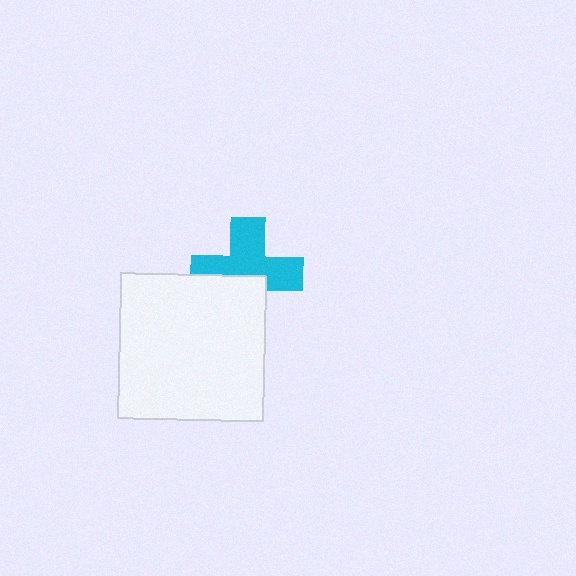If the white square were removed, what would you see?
You would see the complete cyan cross.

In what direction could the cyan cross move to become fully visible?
The cyan cross could move up. That would shift it out from behind the white square entirely.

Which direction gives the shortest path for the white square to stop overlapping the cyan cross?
Moving down gives the shortest separation.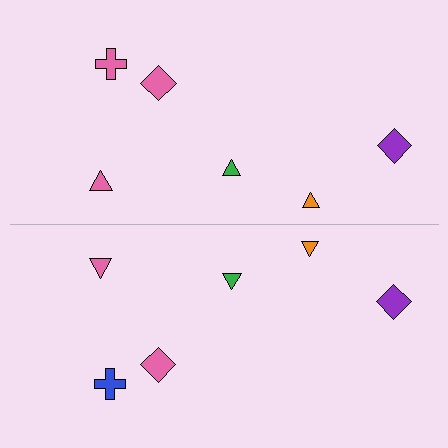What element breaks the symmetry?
The blue cross on the bottom side breaks the symmetry — its mirror counterpart is pink.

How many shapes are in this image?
There are 12 shapes in this image.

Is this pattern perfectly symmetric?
No, the pattern is not perfectly symmetric. The blue cross on the bottom side breaks the symmetry — its mirror counterpart is pink.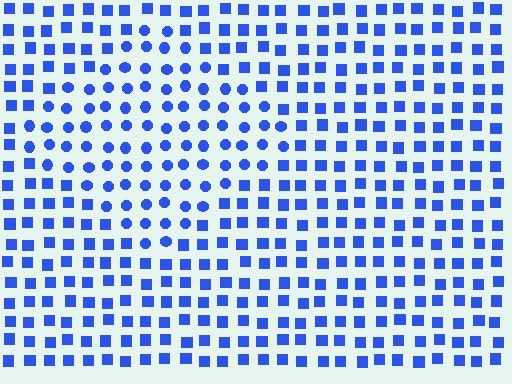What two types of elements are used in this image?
The image uses circles inside the diamond region and squares outside it.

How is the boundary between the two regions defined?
The boundary is defined by a change in element shape: circles inside vs. squares outside. All elements share the same color and spacing.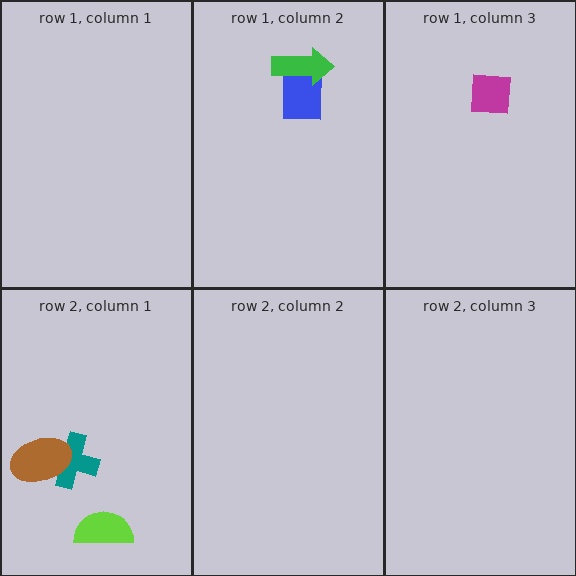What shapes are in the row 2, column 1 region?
The teal cross, the lime semicircle, the brown ellipse.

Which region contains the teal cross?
The row 2, column 1 region.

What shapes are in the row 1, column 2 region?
The blue rectangle, the green arrow.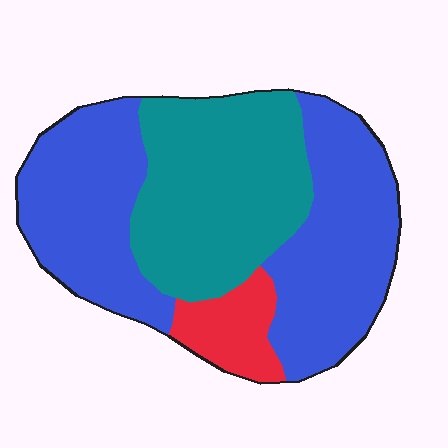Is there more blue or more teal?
Blue.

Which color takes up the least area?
Red, at roughly 10%.